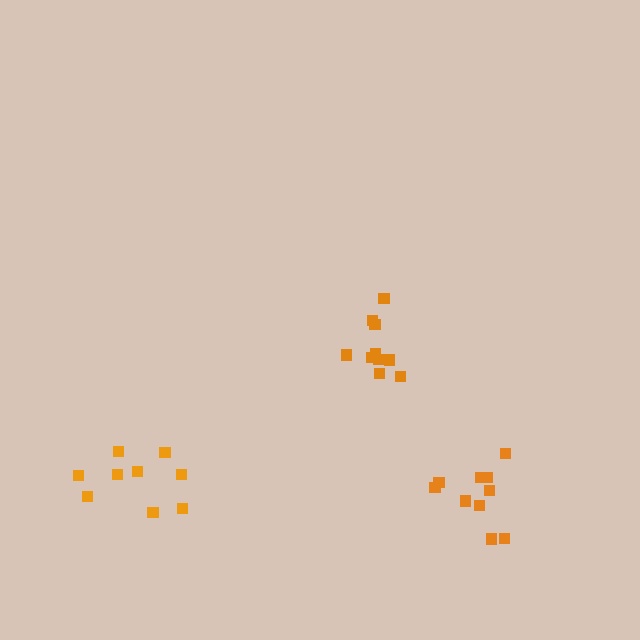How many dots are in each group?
Group 1: 10 dots, Group 2: 10 dots, Group 3: 9 dots (29 total).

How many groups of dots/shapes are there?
There are 3 groups.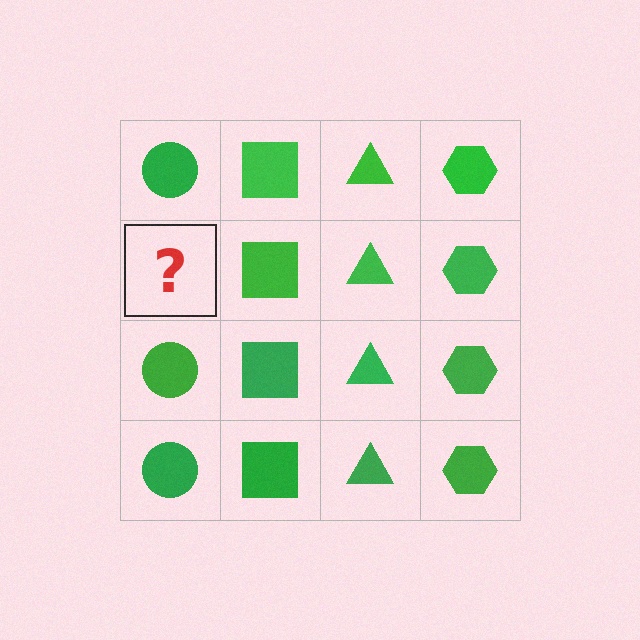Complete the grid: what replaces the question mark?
The question mark should be replaced with a green circle.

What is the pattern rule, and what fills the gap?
The rule is that each column has a consistent shape. The gap should be filled with a green circle.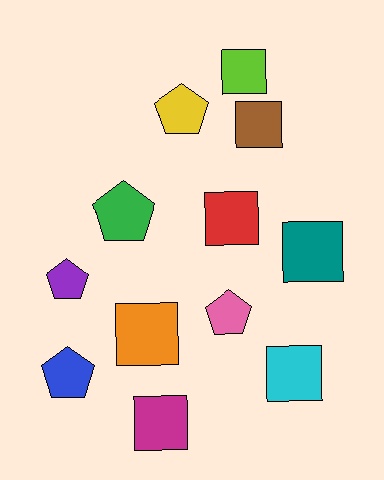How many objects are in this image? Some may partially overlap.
There are 12 objects.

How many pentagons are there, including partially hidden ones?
There are 5 pentagons.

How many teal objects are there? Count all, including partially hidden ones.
There is 1 teal object.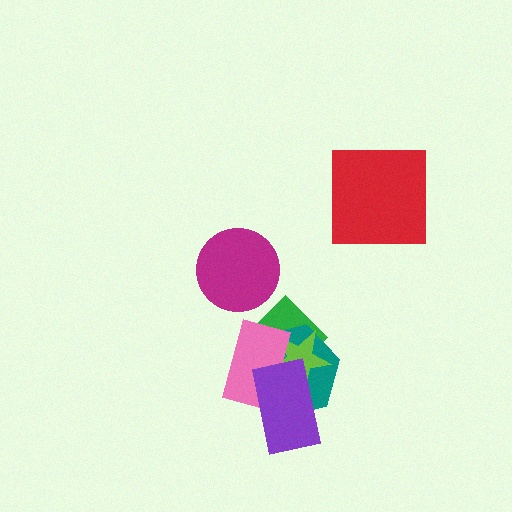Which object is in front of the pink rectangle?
The purple rectangle is in front of the pink rectangle.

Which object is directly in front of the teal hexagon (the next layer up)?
The lime star is directly in front of the teal hexagon.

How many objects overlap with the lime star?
4 objects overlap with the lime star.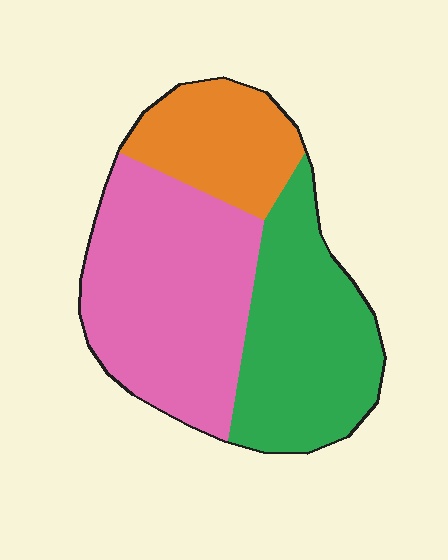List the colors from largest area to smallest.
From largest to smallest: pink, green, orange.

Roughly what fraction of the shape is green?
Green covers 35% of the shape.